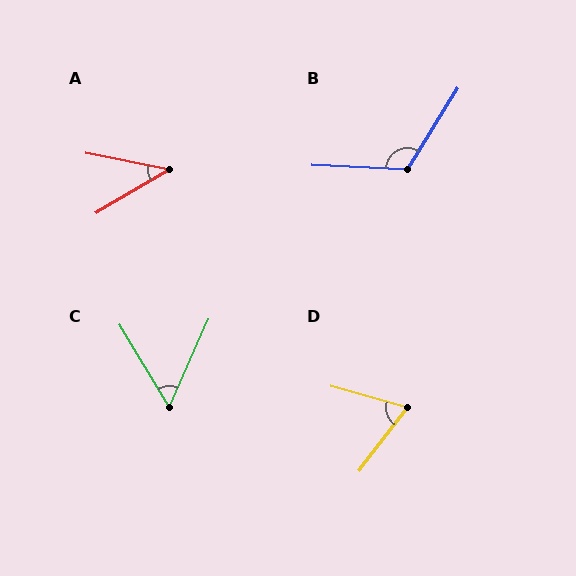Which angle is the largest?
B, at approximately 119 degrees.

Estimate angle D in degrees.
Approximately 68 degrees.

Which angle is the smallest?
A, at approximately 42 degrees.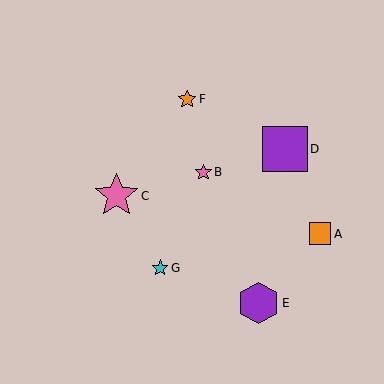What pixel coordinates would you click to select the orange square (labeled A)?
Click at (320, 234) to select the orange square A.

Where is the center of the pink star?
The center of the pink star is at (203, 172).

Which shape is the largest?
The purple square (labeled D) is the largest.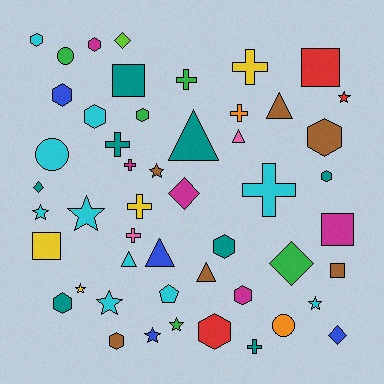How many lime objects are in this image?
There is 1 lime object.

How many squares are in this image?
There are 5 squares.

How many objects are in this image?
There are 50 objects.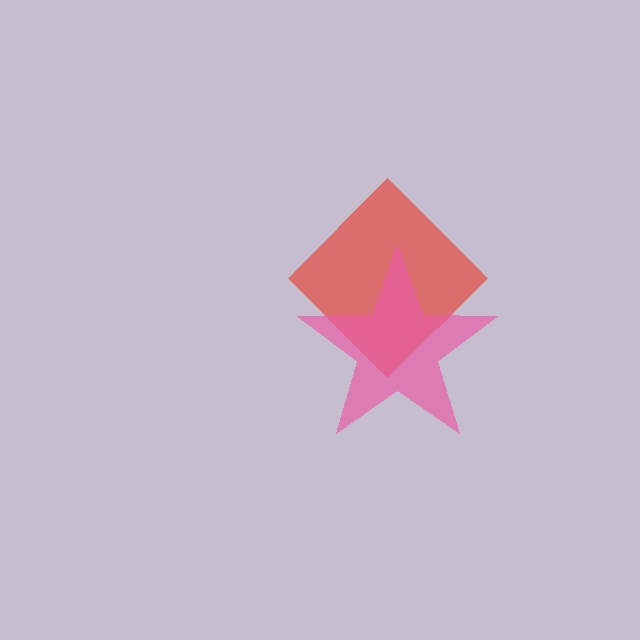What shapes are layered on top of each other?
The layered shapes are: a red diamond, a pink star.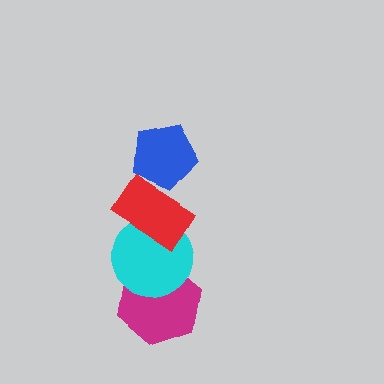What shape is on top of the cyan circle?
The red rectangle is on top of the cyan circle.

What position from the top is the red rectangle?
The red rectangle is 2nd from the top.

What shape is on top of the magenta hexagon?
The cyan circle is on top of the magenta hexagon.